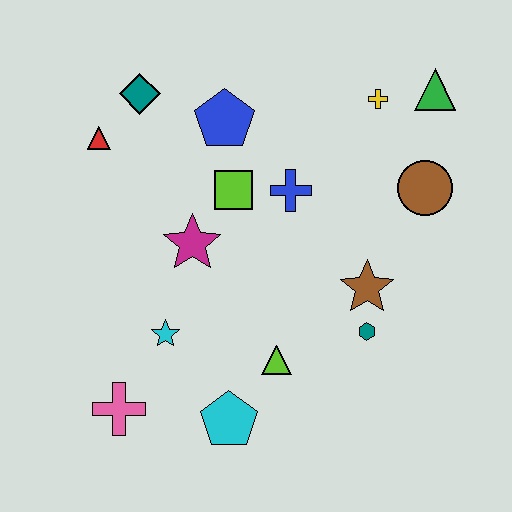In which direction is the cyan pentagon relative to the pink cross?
The cyan pentagon is to the right of the pink cross.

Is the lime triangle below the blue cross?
Yes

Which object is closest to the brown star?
The teal hexagon is closest to the brown star.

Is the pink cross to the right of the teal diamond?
No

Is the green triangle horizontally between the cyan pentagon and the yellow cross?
No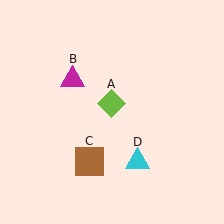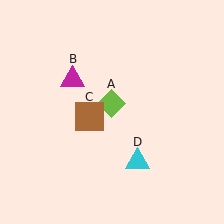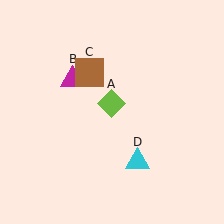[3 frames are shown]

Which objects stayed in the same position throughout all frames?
Lime diamond (object A) and magenta triangle (object B) and cyan triangle (object D) remained stationary.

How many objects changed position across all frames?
1 object changed position: brown square (object C).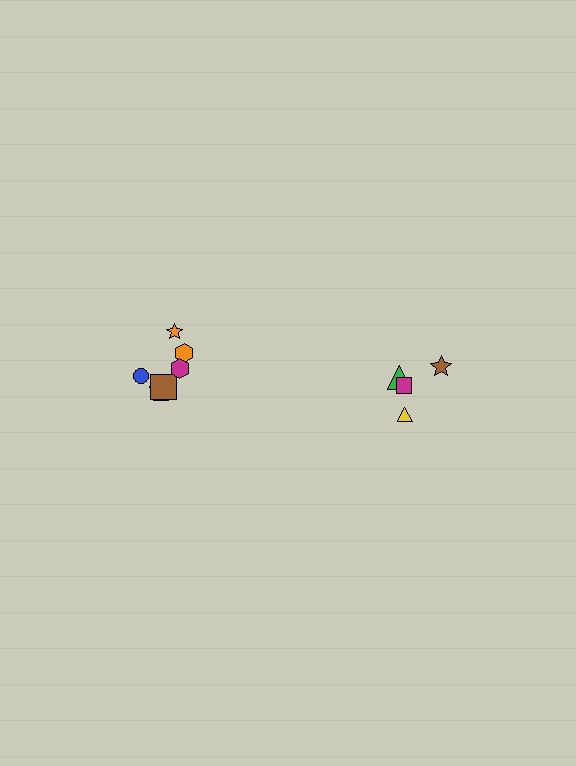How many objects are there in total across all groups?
There are 10 objects.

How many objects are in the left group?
There are 6 objects.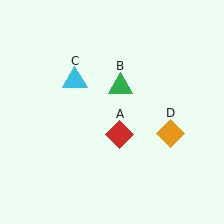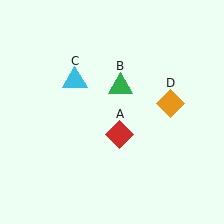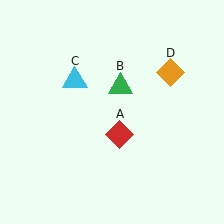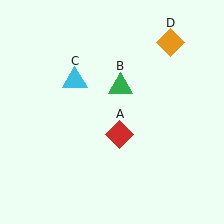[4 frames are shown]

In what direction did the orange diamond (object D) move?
The orange diamond (object D) moved up.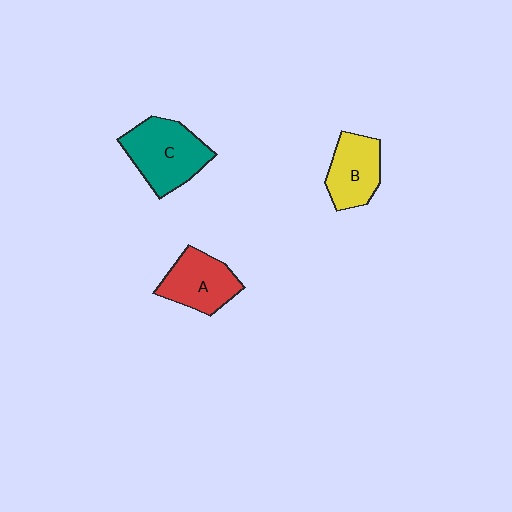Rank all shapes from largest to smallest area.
From largest to smallest: C (teal), A (red), B (yellow).